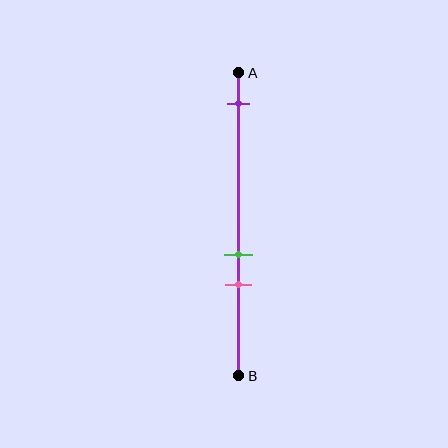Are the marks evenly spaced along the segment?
No, the marks are not evenly spaced.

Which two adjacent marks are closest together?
The green and pink marks are the closest adjacent pair.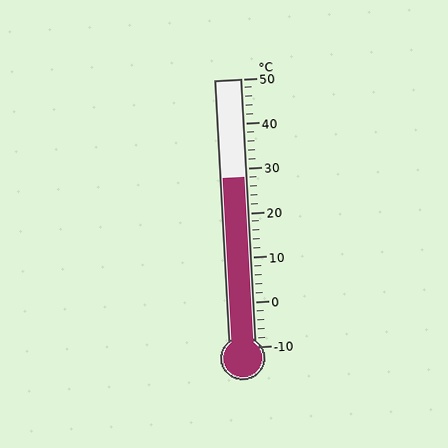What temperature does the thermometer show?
The thermometer shows approximately 28°C.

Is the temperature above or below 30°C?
The temperature is below 30°C.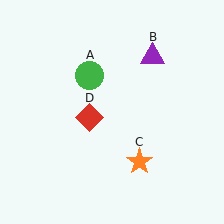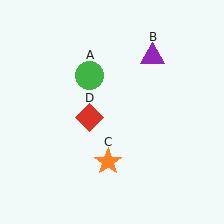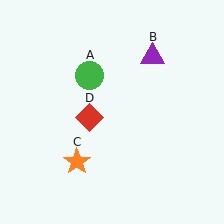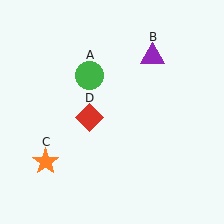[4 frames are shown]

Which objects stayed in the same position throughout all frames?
Green circle (object A) and purple triangle (object B) and red diamond (object D) remained stationary.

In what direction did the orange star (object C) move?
The orange star (object C) moved left.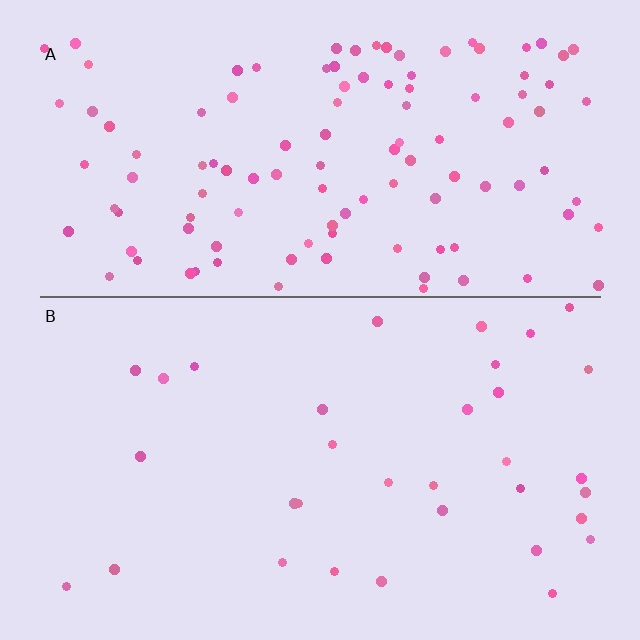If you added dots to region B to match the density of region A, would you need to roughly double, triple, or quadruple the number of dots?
Approximately triple.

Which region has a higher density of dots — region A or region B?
A (the top).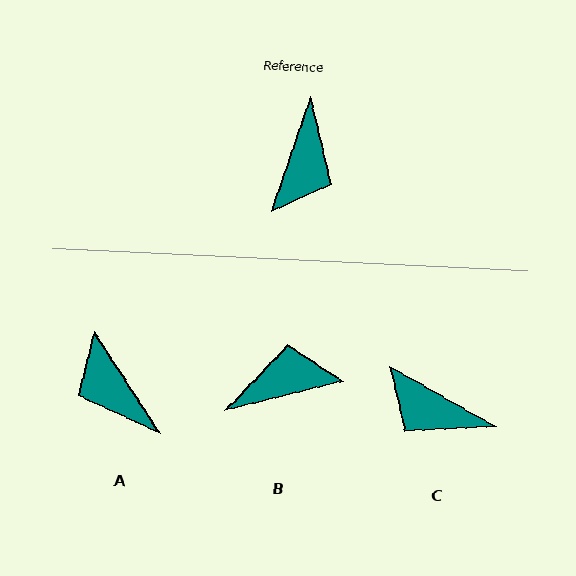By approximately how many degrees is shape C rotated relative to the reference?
Approximately 101 degrees clockwise.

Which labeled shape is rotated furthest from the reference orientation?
A, about 128 degrees away.